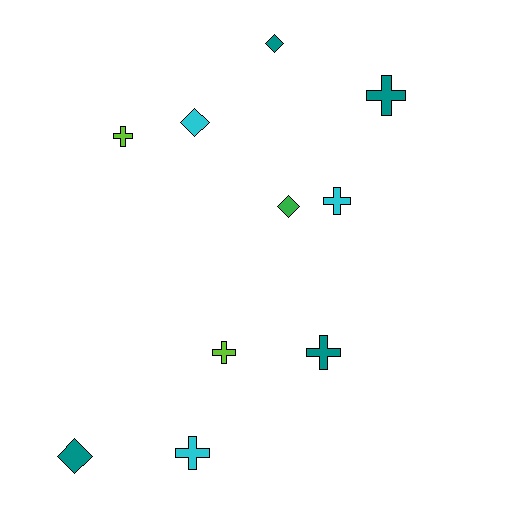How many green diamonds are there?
There is 1 green diamond.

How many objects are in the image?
There are 10 objects.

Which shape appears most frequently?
Cross, with 6 objects.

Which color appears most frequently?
Teal, with 4 objects.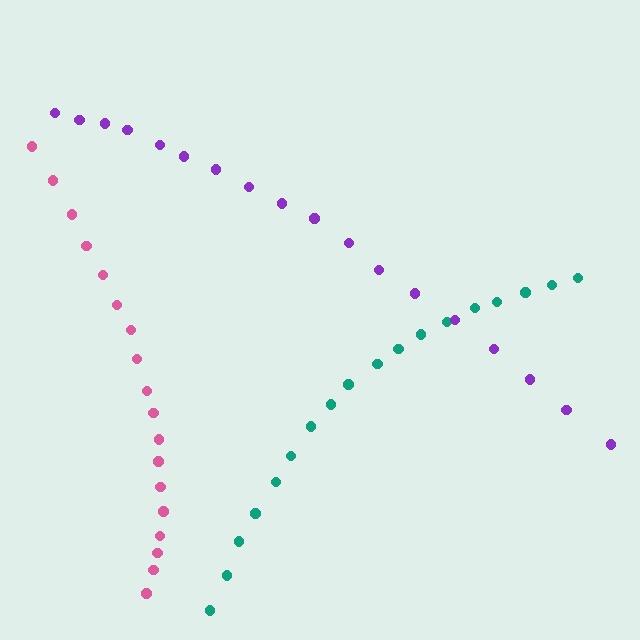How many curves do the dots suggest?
There are 3 distinct paths.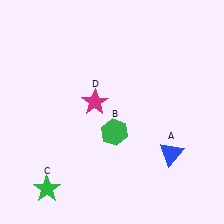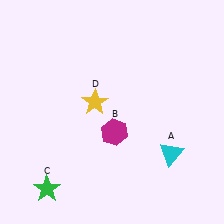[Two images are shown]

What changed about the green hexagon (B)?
In Image 1, B is green. In Image 2, it changed to magenta.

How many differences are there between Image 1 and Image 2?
There are 3 differences between the two images.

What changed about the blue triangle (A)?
In Image 1, A is blue. In Image 2, it changed to cyan.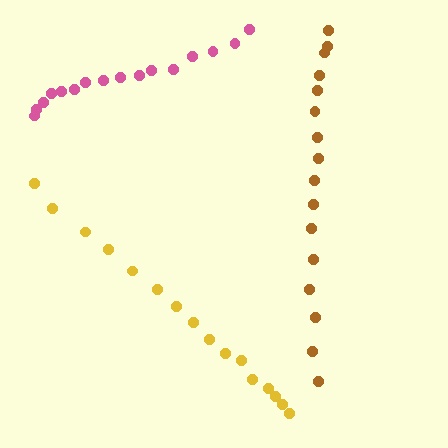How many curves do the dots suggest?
There are 3 distinct paths.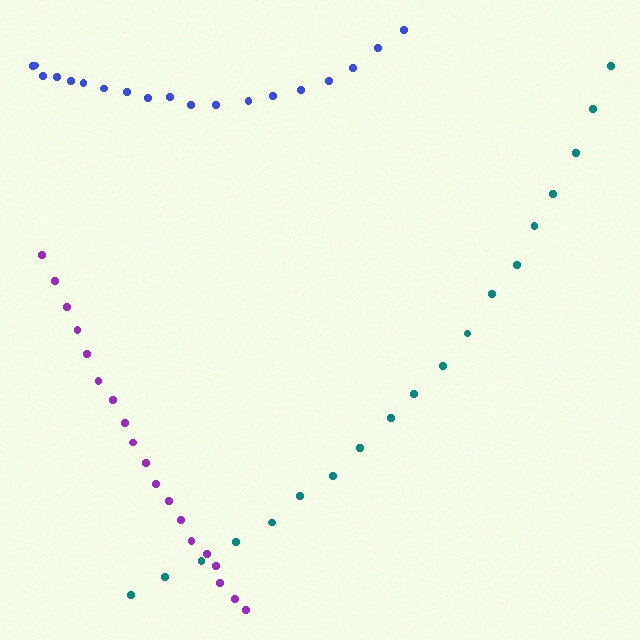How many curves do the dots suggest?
There are 3 distinct paths.